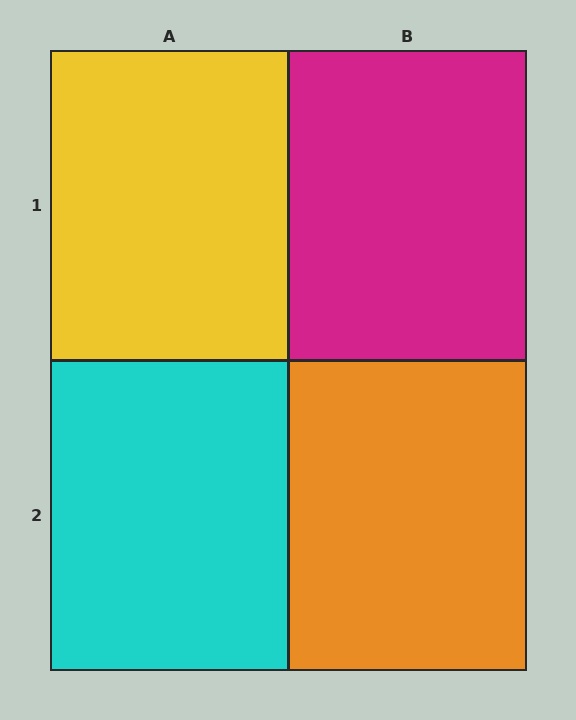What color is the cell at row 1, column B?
Magenta.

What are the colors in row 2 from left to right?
Cyan, orange.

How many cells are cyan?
1 cell is cyan.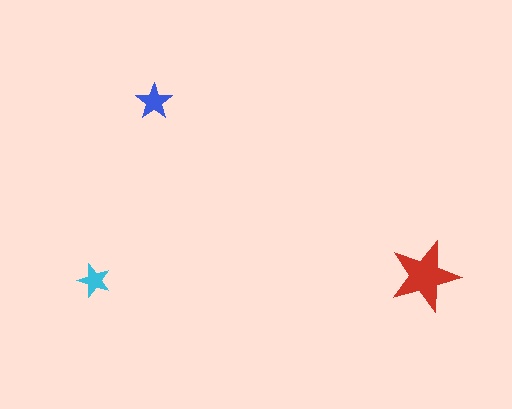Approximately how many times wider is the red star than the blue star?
About 2 times wider.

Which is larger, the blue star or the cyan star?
The blue one.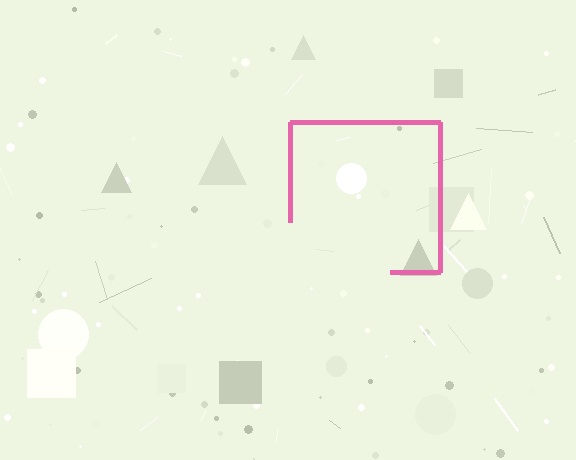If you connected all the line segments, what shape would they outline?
They would outline a square.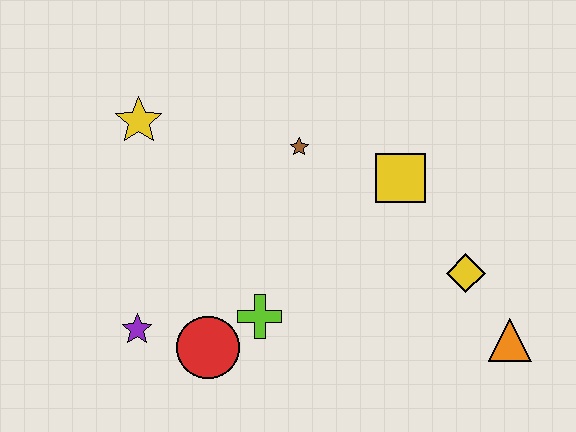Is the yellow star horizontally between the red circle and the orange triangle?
No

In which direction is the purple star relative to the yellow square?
The purple star is to the left of the yellow square.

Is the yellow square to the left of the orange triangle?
Yes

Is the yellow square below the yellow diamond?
No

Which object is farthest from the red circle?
The orange triangle is farthest from the red circle.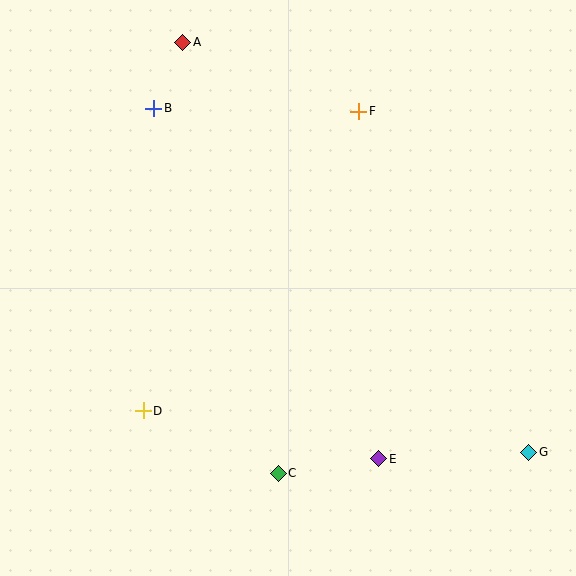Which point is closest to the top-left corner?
Point A is closest to the top-left corner.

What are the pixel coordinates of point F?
Point F is at (359, 111).